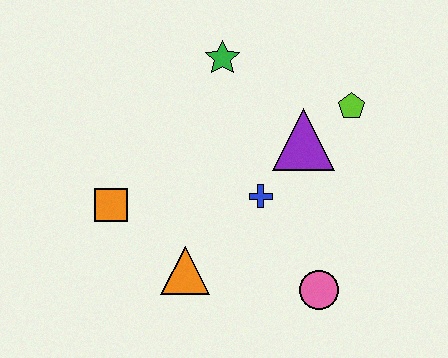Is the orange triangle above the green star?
No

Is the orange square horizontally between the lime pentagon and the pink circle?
No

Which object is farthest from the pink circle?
The green star is farthest from the pink circle.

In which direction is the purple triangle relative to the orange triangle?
The purple triangle is above the orange triangle.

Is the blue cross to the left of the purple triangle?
Yes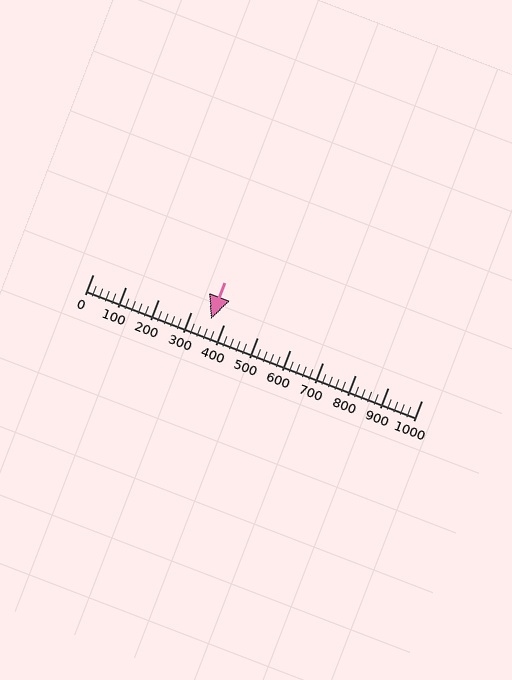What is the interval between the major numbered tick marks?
The major tick marks are spaced 100 units apart.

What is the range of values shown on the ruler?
The ruler shows values from 0 to 1000.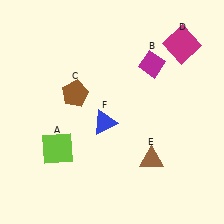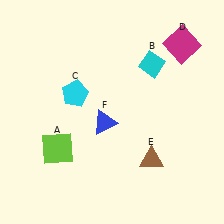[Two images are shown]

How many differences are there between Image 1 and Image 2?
There are 2 differences between the two images.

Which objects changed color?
B changed from magenta to cyan. C changed from brown to cyan.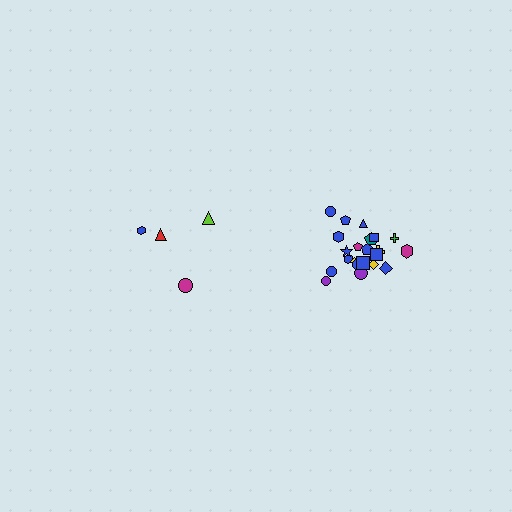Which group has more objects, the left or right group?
The right group.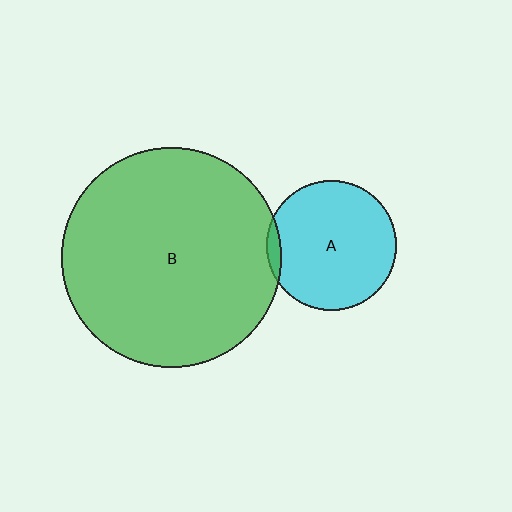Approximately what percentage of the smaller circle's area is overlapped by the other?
Approximately 5%.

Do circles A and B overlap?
Yes.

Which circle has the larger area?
Circle B (green).